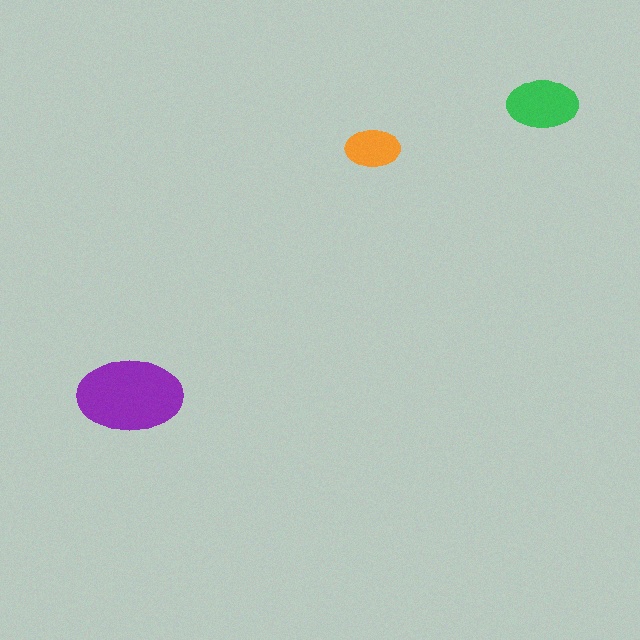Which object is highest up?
The green ellipse is topmost.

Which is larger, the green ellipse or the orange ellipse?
The green one.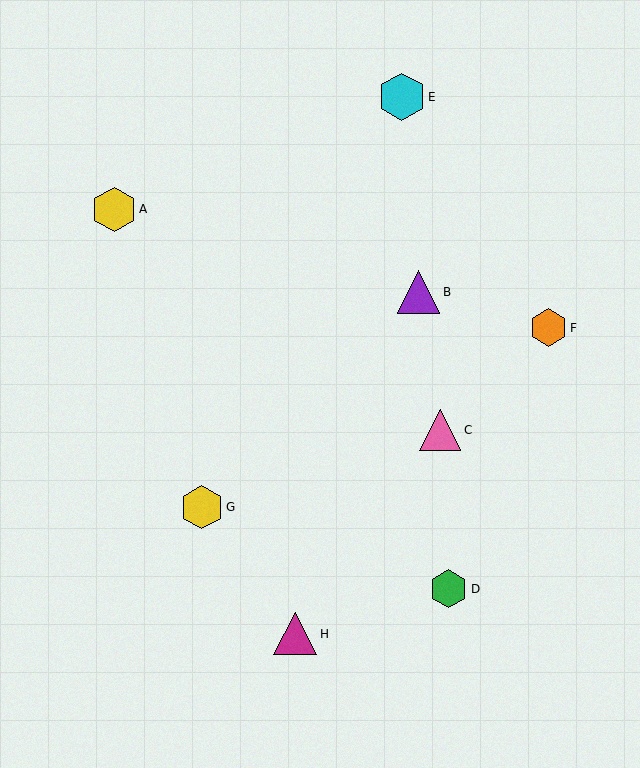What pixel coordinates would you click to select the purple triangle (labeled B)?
Click at (418, 292) to select the purple triangle B.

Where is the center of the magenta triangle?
The center of the magenta triangle is at (295, 634).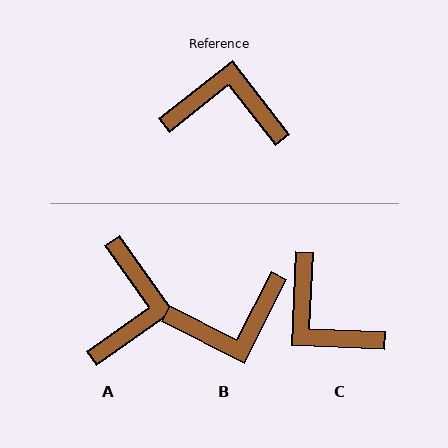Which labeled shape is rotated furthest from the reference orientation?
B, about 155 degrees away.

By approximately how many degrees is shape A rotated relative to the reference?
Approximately 93 degrees clockwise.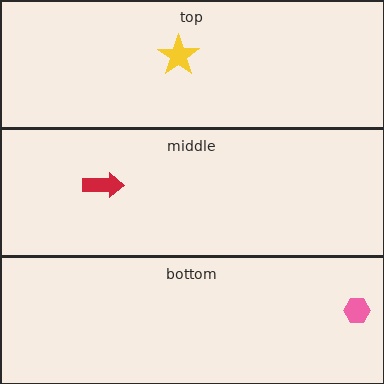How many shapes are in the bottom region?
1.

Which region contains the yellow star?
The top region.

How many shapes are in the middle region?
1.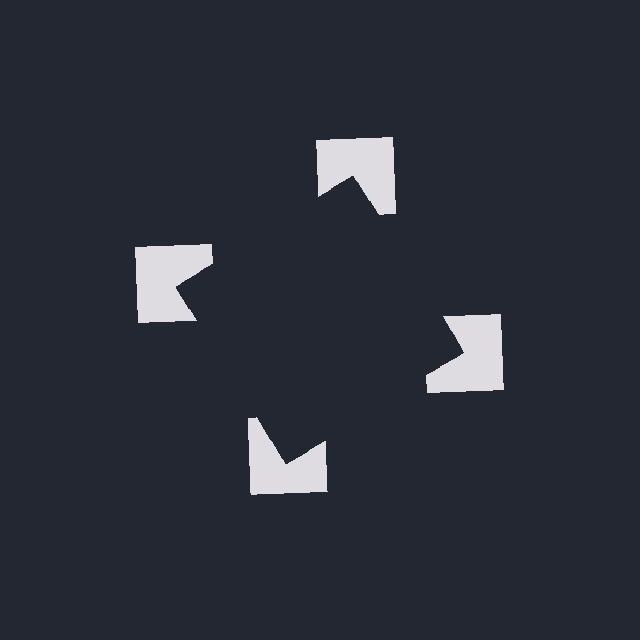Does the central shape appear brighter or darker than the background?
It typically appears slightly darker than the background, even though no actual brightness change is drawn.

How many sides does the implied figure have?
4 sides.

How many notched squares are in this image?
There are 4 — one at each vertex of the illusory square.